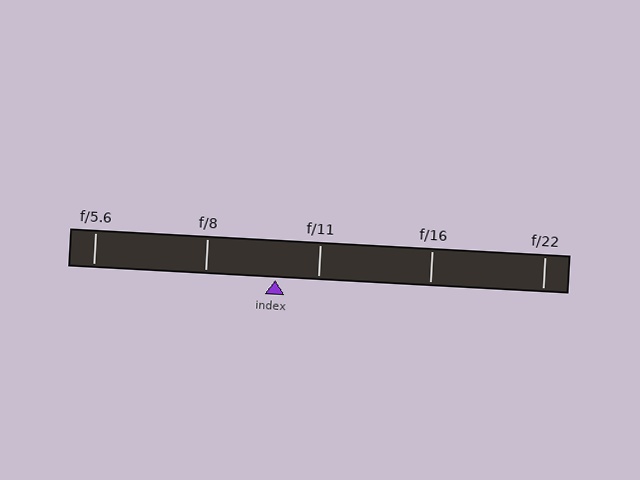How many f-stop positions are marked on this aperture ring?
There are 5 f-stop positions marked.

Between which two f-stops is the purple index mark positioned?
The index mark is between f/8 and f/11.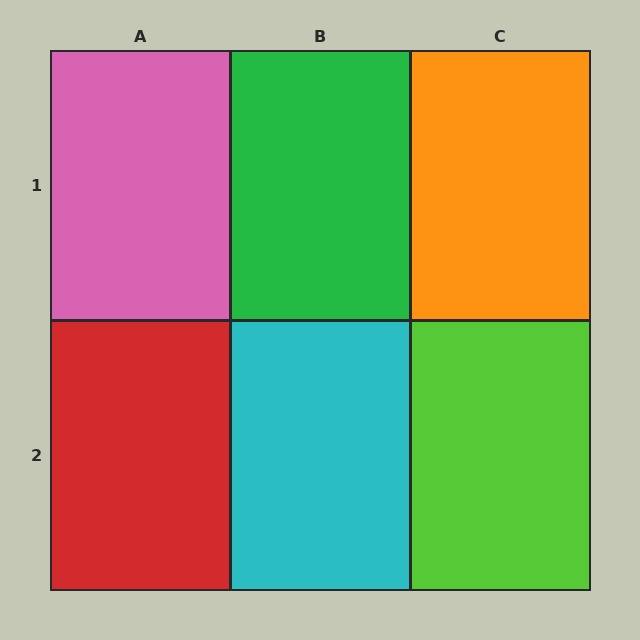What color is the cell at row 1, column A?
Pink.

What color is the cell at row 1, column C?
Orange.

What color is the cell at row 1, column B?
Green.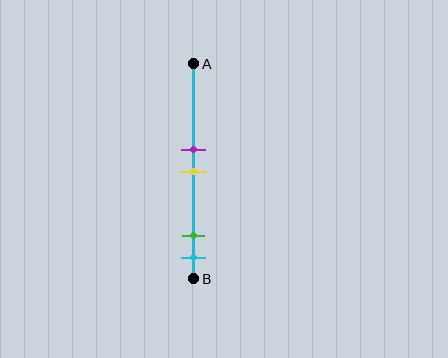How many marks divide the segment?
There are 4 marks dividing the segment.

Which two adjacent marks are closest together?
The purple and yellow marks are the closest adjacent pair.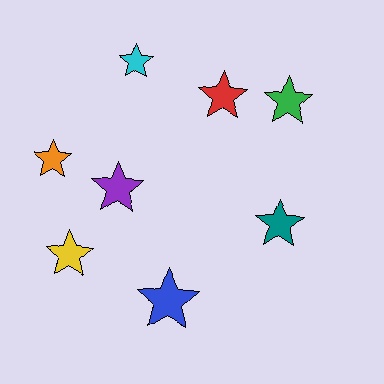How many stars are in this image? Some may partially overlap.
There are 8 stars.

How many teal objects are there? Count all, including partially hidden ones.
There is 1 teal object.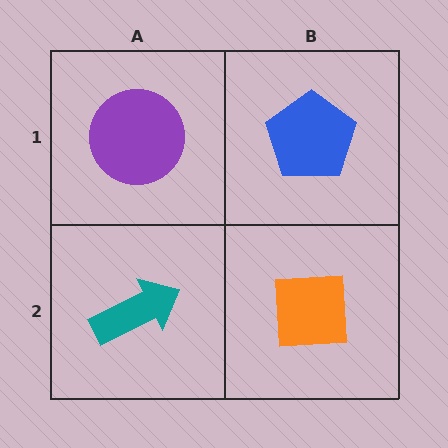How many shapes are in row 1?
2 shapes.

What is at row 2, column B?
An orange square.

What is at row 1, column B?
A blue pentagon.